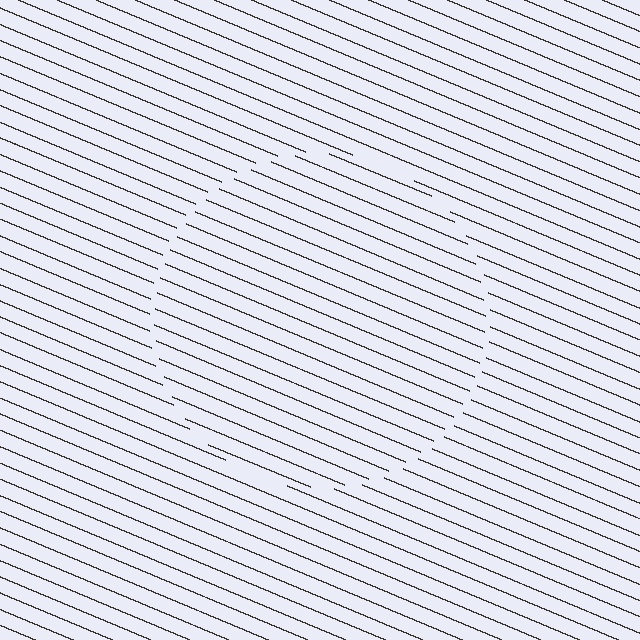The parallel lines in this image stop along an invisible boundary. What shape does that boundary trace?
An illusory circle. The interior of the shape contains the same grating, shifted by half a period — the contour is defined by the phase discontinuity where line-ends from the inner and outer gratings abut.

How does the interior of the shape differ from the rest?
The interior of the shape contains the same grating, shifted by half a period — the contour is defined by the phase discontinuity where line-ends from the inner and outer gratings abut.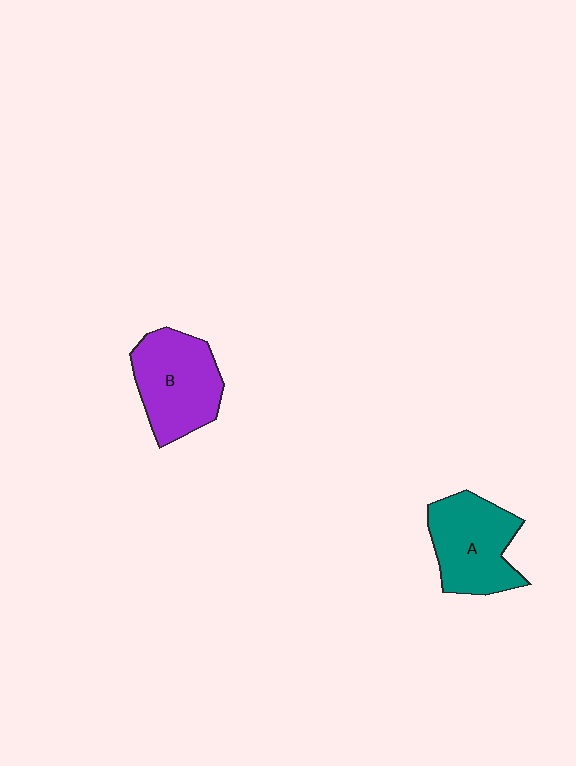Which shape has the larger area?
Shape B (purple).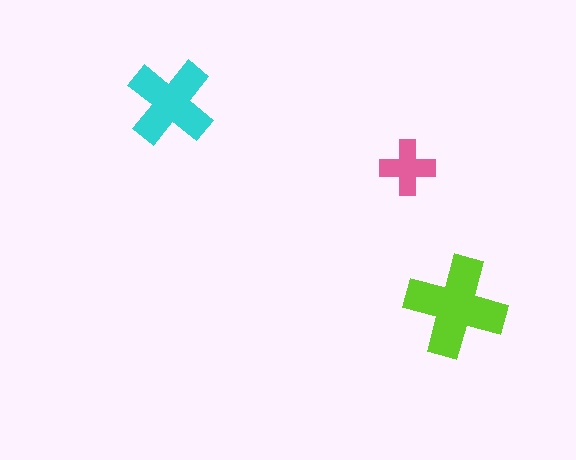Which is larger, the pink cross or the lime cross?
The lime one.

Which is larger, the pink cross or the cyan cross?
The cyan one.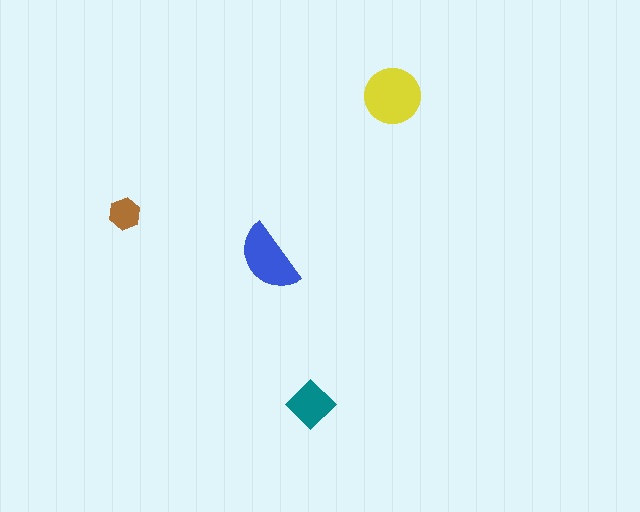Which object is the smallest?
The brown hexagon.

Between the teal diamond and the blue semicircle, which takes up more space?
The blue semicircle.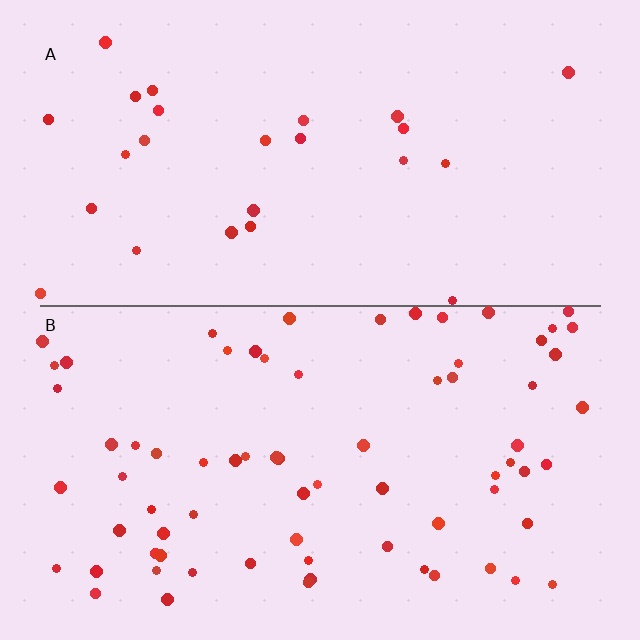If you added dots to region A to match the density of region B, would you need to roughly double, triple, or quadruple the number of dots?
Approximately triple.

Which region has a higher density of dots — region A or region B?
B (the bottom).